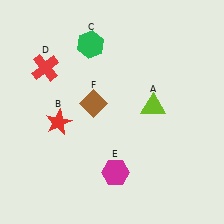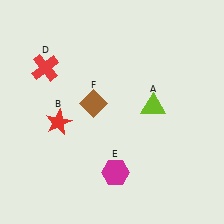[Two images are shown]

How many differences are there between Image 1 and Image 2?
There is 1 difference between the two images.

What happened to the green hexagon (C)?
The green hexagon (C) was removed in Image 2. It was in the top-left area of Image 1.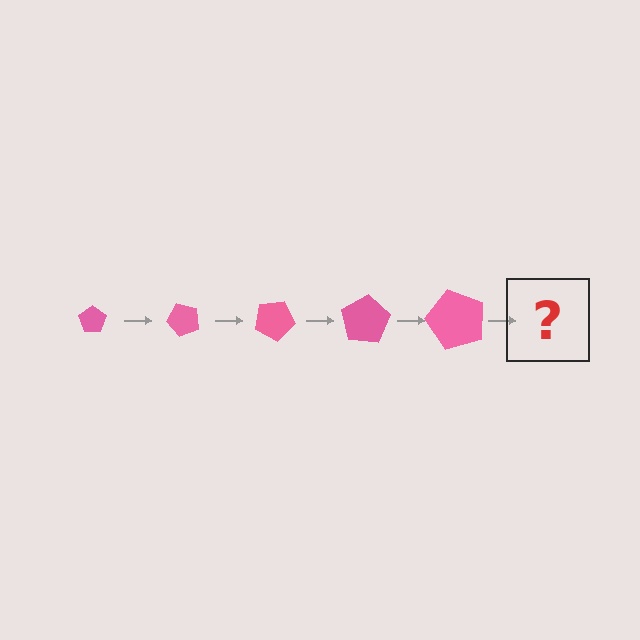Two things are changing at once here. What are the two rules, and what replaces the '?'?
The two rules are that the pentagon grows larger each step and it rotates 50 degrees each step. The '?' should be a pentagon, larger than the previous one and rotated 250 degrees from the start.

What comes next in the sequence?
The next element should be a pentagon, larger than the previous one and rotated 250 degrees from the start.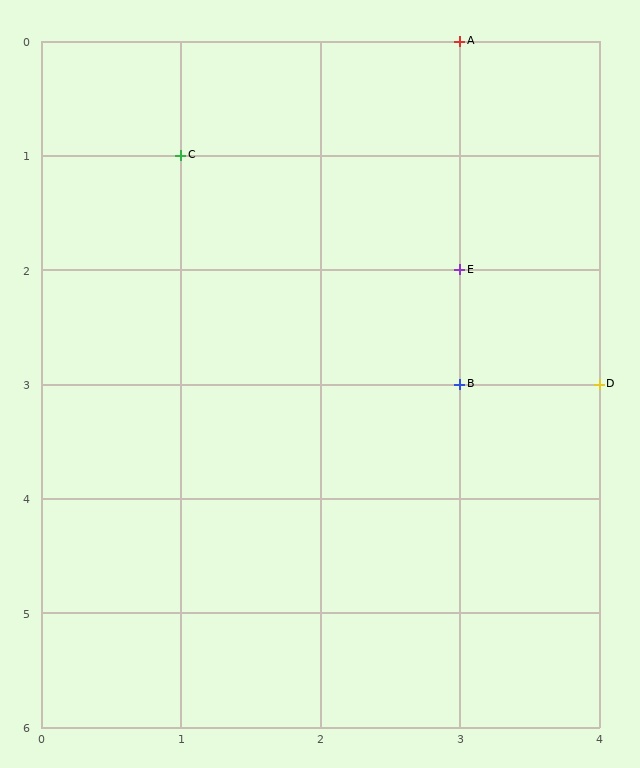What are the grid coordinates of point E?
Point E is at grid coordinates (3, 2).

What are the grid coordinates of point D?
Point D is at grid coordinates (4, 3).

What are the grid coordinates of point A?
Point A is at grid coordinates (3, 0).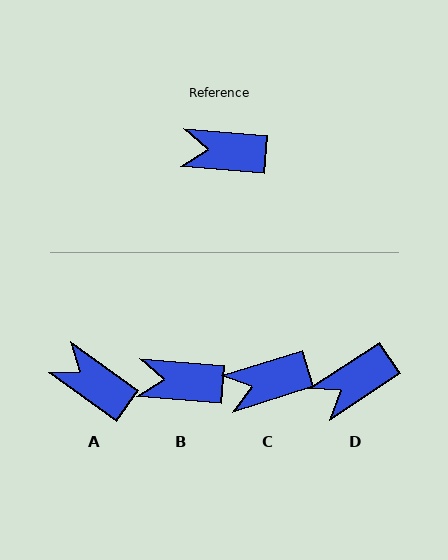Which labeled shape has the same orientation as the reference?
B.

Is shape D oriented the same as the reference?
No, it is off by about 38 degrees.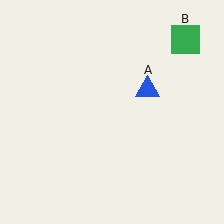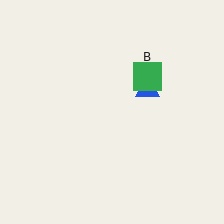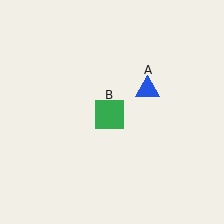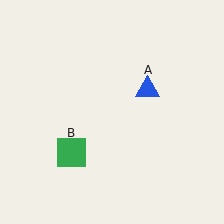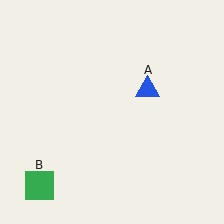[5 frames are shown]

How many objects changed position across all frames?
1 object changed position: green square (object B).